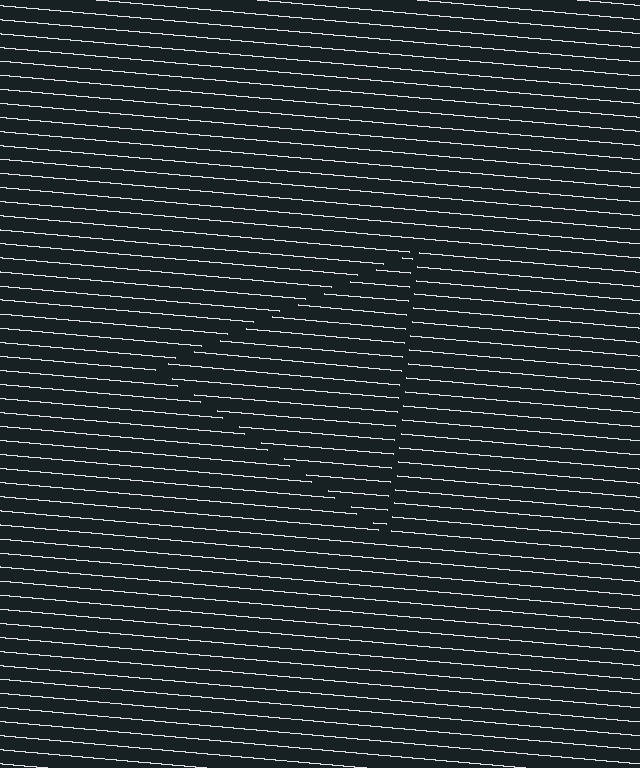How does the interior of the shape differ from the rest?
The interior of the shape contains the same grating, shifted by half a period — the contour is defined by the phase discontinuity where line-ends from the inner and outer gratings abut.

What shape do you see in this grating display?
An illusory triangle. The interior of the shape contains the same grating, shifted by half a period — the contour is defined by the phase discontinuity where line-ends from the inner and outer gratings abut.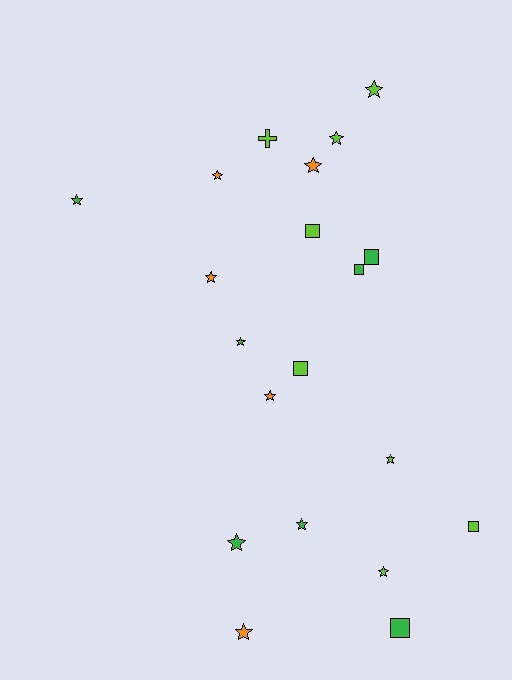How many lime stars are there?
There are 4 lime stars.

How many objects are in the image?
There are 20 objects.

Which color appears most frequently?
Lime, with 8 objects.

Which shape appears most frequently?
Star, with 13 objects.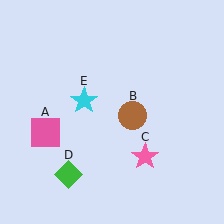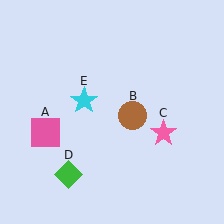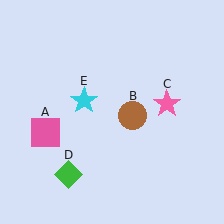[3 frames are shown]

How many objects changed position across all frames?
1 object changed position: pink star (object C).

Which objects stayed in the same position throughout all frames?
Pink square (object A) and brown circle (object B) and green diamond (object D) and cyan star (object E) remained stationary.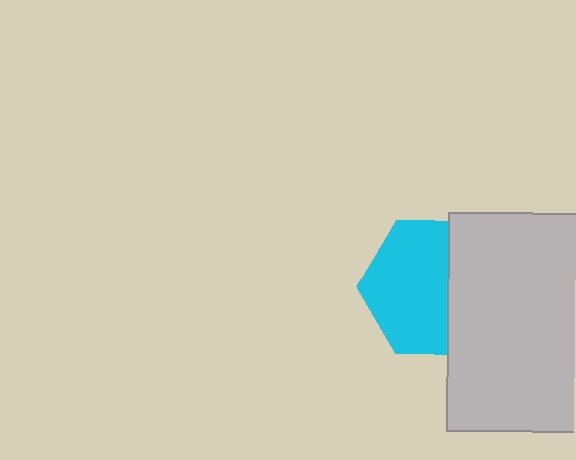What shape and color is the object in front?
The object in front is a light gray rectangle.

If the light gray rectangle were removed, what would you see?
You would see the complete cyan hexagon.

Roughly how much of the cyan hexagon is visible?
About half of it is visible (roughly 61%).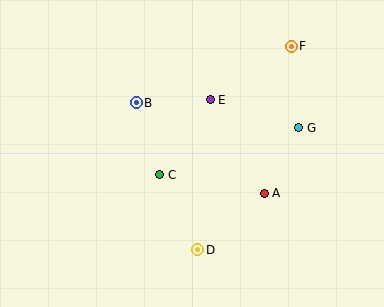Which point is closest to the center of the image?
Point C at (160, 175) is closest to the center.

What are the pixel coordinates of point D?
Point D is at (198, 250).